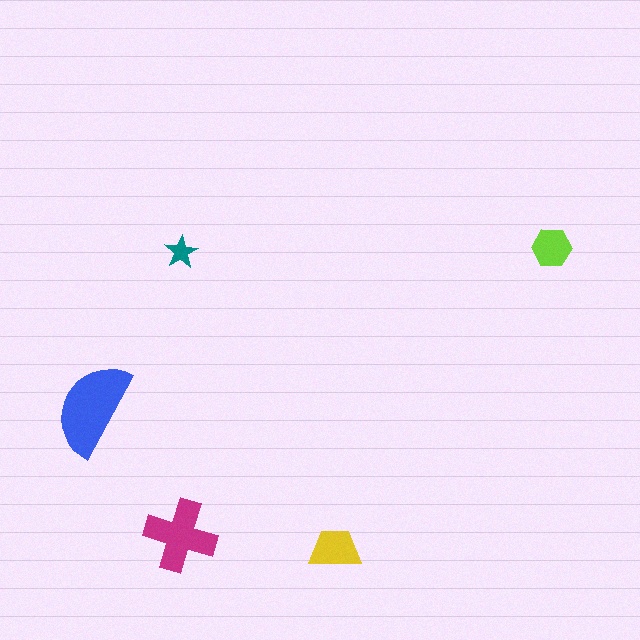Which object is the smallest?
The teal star.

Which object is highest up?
The lime hexagon is topmost.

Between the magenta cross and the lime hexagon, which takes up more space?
The magenta cross.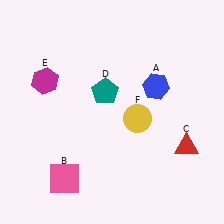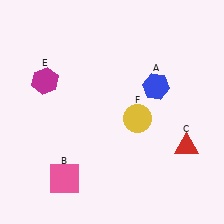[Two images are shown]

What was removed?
The teal pentagon (D) was removed in Image 2.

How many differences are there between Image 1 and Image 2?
There is 1 difference between the two images.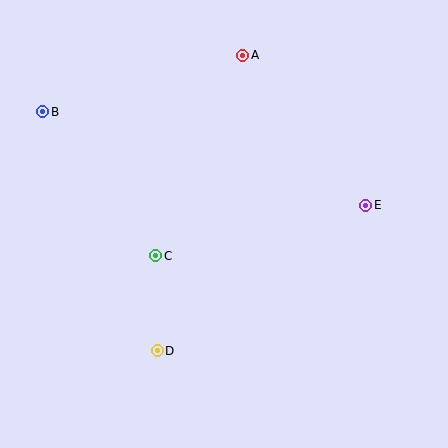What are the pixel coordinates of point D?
Point D is at (157, 351).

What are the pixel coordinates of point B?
Point B is at (43, 112).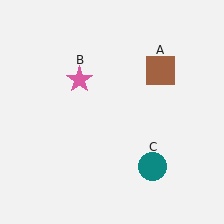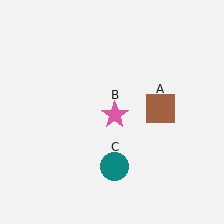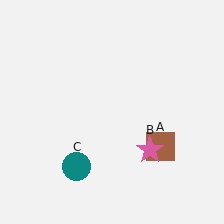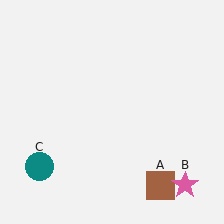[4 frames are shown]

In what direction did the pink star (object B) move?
The pink star (object B) moved down and to the right.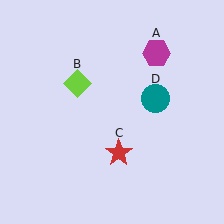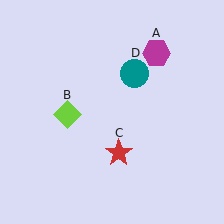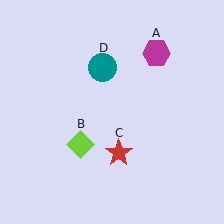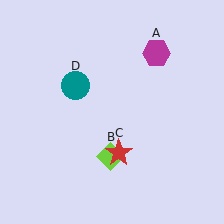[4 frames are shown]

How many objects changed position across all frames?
2 objects changed position: lime diamond (object B), teal circle (object D).